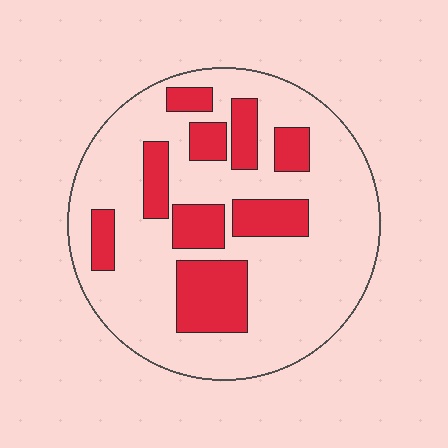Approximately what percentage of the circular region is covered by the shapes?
Approximately 25%.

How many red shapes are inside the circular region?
9.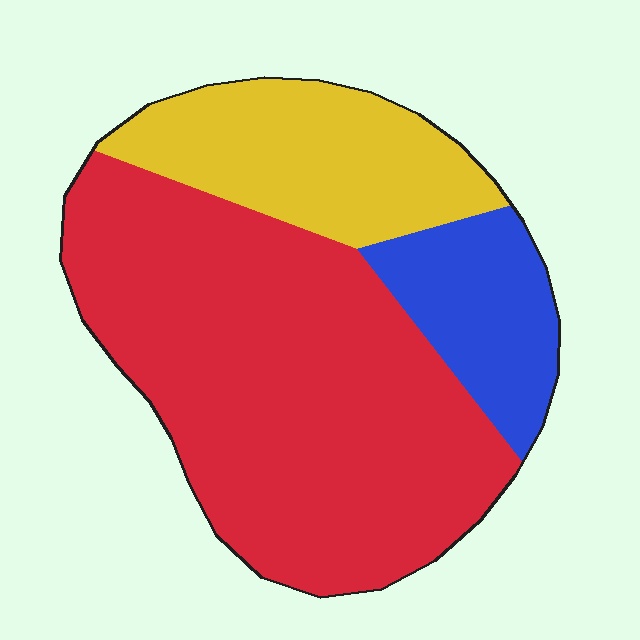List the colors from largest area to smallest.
From largest to smallest: red, yellow, blue.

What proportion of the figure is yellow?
Yellow covers roughly 25% of the figure.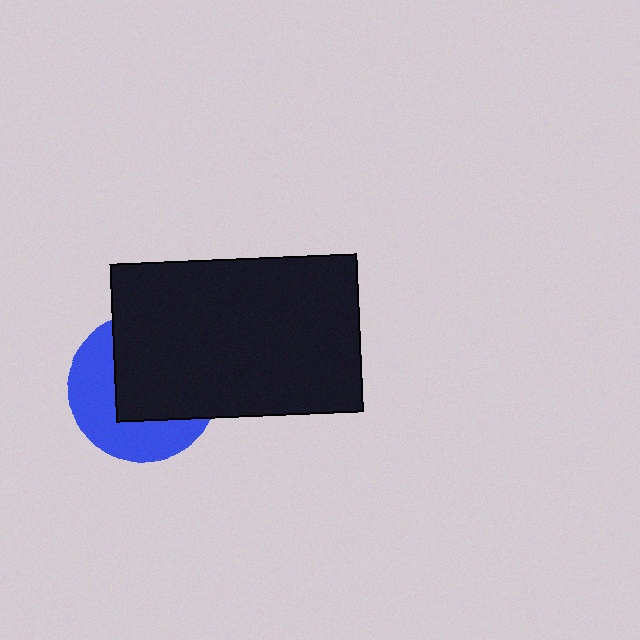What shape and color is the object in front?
The object in front is a black rectangle.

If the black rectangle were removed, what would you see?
You would see the complete blue circle.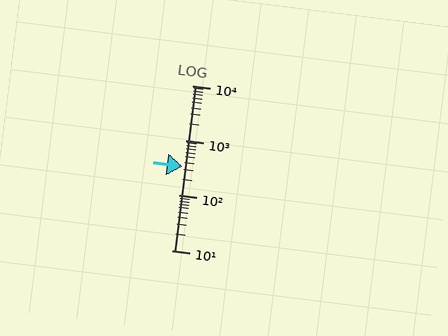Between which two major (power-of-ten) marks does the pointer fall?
The pointer is between 100 and 1000.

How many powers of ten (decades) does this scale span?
The scale spans 3 decades, from 10 to 10000.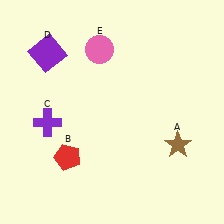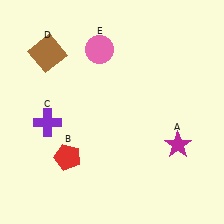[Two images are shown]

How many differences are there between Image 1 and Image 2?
There are 2 differences between the two images.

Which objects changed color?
A changed from brown to magenta. D changed from purple to brown.